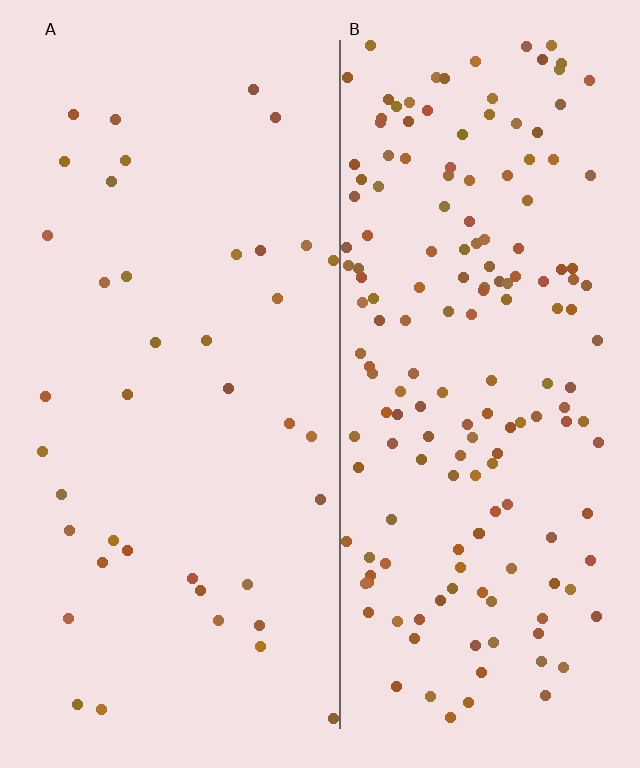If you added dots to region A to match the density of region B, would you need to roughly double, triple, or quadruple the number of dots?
Approximately quadruple.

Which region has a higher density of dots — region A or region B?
B (the right).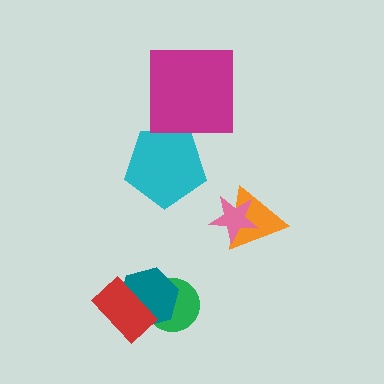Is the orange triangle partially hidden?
Yes, it is partially covered by another shape.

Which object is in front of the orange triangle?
The pink star is in front of the orange triangle.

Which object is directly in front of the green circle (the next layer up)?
The teal hexagon is directly in front of the green circle.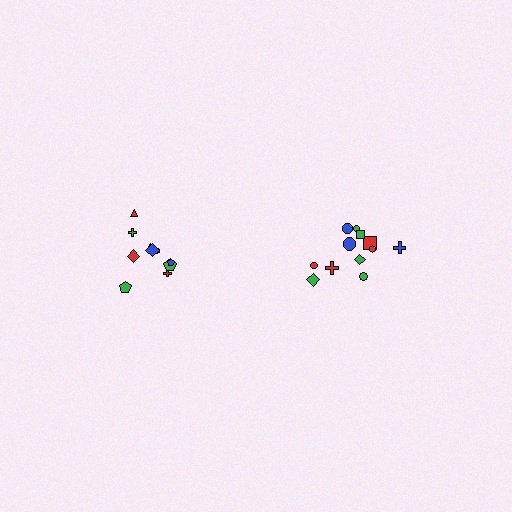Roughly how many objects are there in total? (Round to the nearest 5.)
Roughly 20 objects in total.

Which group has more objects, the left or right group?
The right group.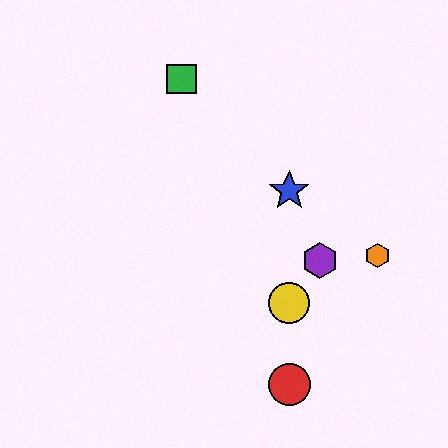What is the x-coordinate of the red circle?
The red circle is at x≈289.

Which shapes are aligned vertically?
The red circle, the blue star, the yellow circle are aligned vertically.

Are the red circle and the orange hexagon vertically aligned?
No, the red circle is at x≈289 and the orange hexagon is at x≈378.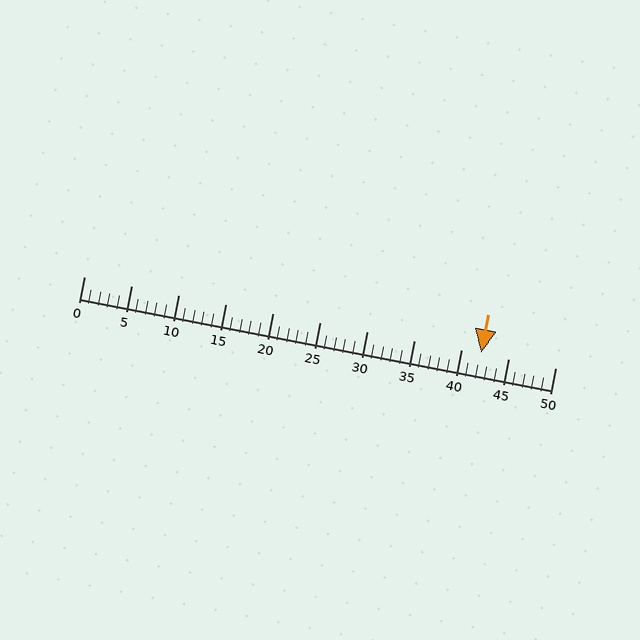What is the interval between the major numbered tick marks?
The major tick marks are spaced 5 units apart.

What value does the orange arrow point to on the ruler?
The orange arrow points to approximately 42.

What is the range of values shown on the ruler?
The ruler shows values from 0 to 50.